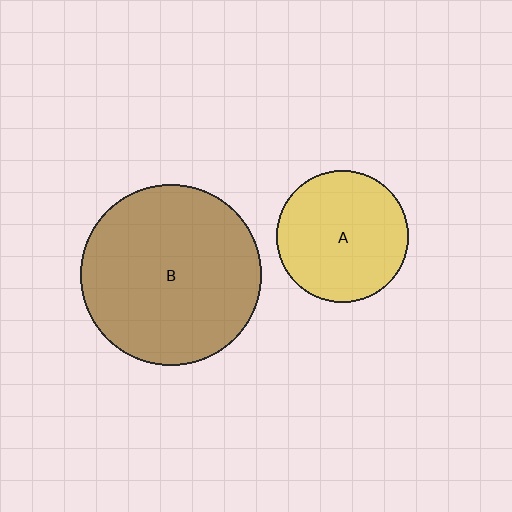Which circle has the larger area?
Circle B (brown).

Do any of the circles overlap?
No, none of the circles overlap.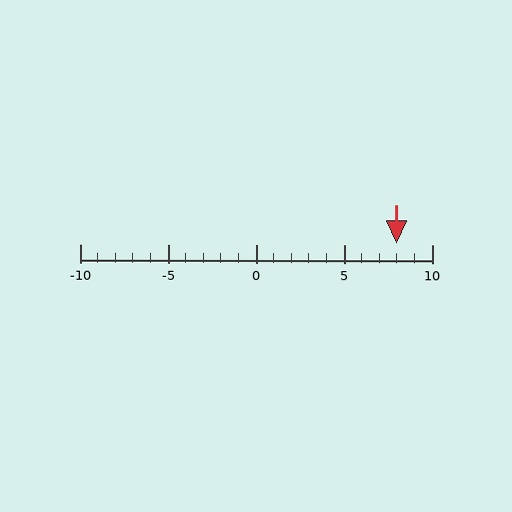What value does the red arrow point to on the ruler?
The red arrow points to approximately 8.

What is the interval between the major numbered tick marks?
The major tick marks are spaced 5 units apart.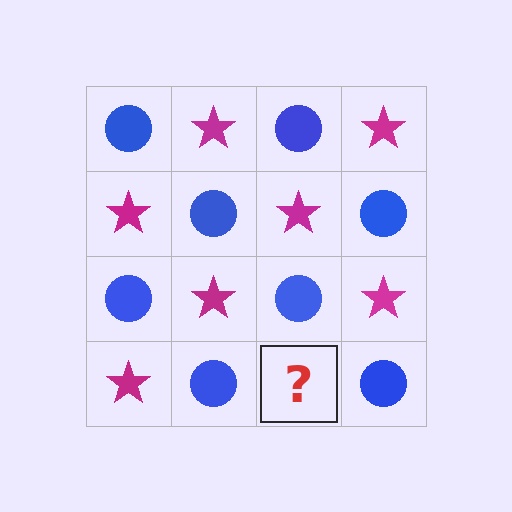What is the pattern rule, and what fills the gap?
The rule is that it alternates blue circle and magenta star in a checkerboard pattern. The gap should be filled with a magenta star.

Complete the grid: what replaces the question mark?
The question mark should be replaced with a magenta star.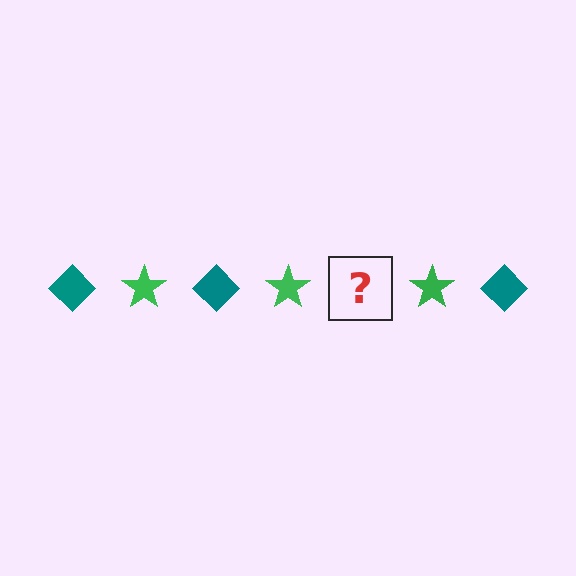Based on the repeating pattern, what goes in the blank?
The blank should be a teal diamond.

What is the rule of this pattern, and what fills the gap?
The rule is that the pattern alternates between teal diamond and green star. The gap should be filled with a teal diamond.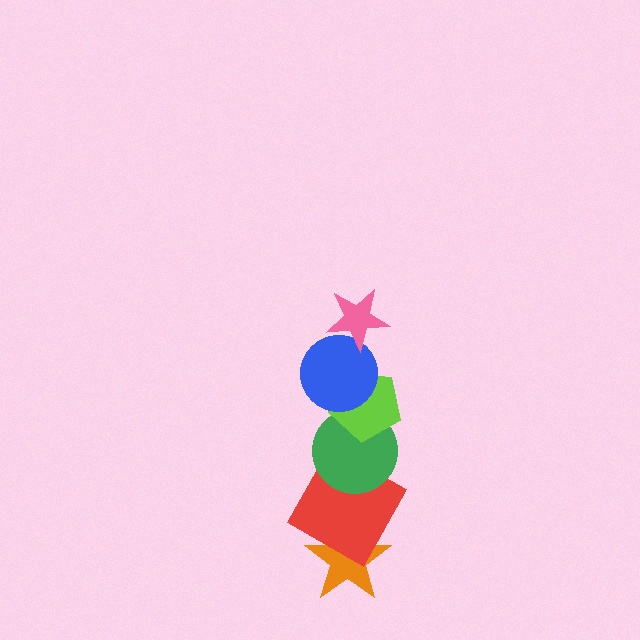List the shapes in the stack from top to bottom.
From top to bottom: the pink star, the blue circle, the lime pentagon, the green circle, the red square, the orange star.